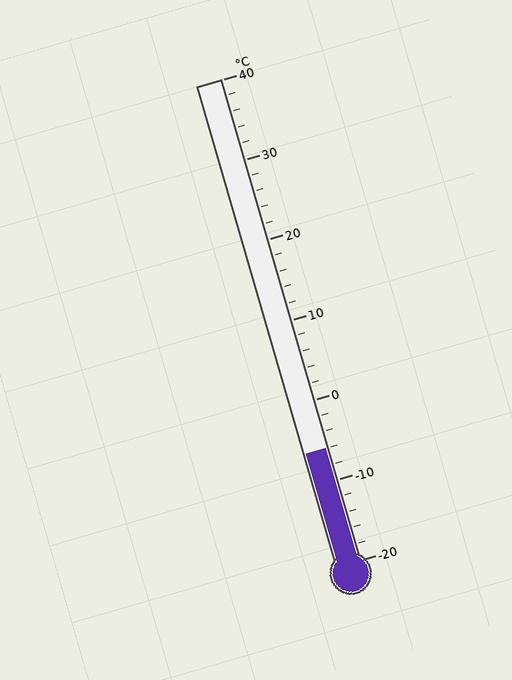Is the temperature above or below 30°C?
The temperature is below 30°C.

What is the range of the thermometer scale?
The thermometer scale ranges from -20°C to 40°C.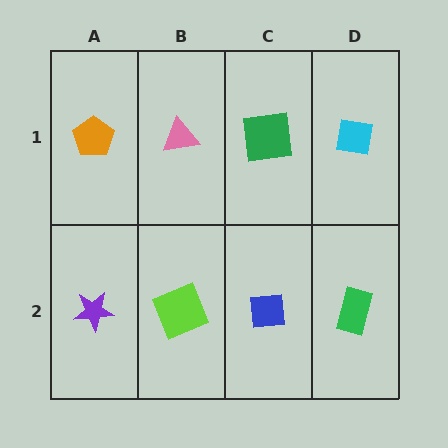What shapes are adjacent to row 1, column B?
A lime square (row 2, column B), an orange pentagon (row 1, column A), a green square (row 1, column C).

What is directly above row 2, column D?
A cyan square.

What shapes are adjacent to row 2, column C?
A green square (row 1, column C), a lime square (row 2, column B), a green rectangle (row 2, column D).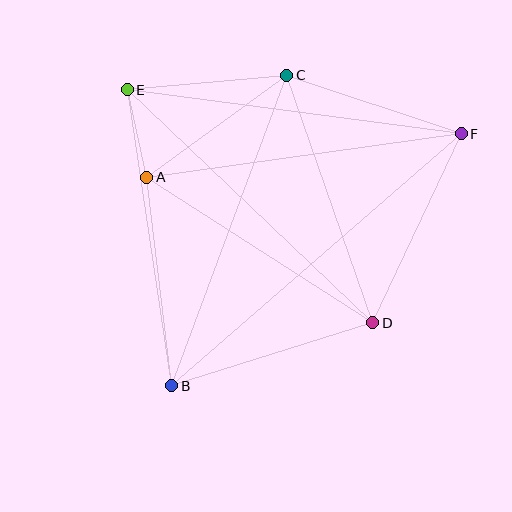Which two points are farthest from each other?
Points B and F are farthest from each other.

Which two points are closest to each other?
Points A and E are closest to each other.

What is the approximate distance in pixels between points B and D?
The distance between B and D is approximately 210 pixels.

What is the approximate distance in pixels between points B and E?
The distance between B and E is approximately 299 pixels.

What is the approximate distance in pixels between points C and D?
The distance between C and D is approximately 262 pixels.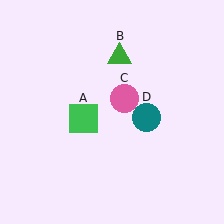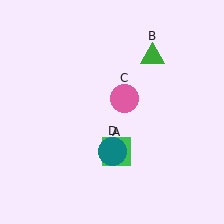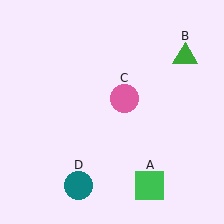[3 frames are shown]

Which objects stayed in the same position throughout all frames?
Pink circle (object C) remained stationary.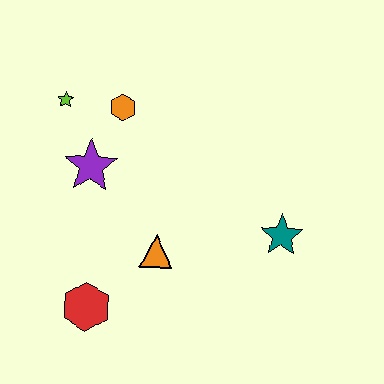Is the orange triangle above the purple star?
No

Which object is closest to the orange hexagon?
The lime star is closest to the orange hexagon.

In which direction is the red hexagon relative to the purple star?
The red hexagon is below the purple star.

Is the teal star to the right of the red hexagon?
Yes